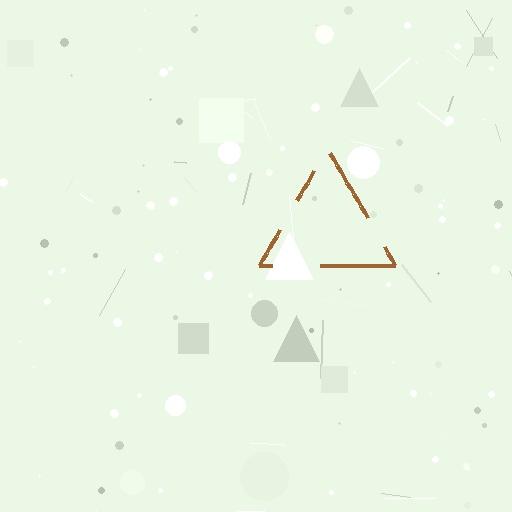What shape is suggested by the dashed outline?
The dashed outline suggests a triangle.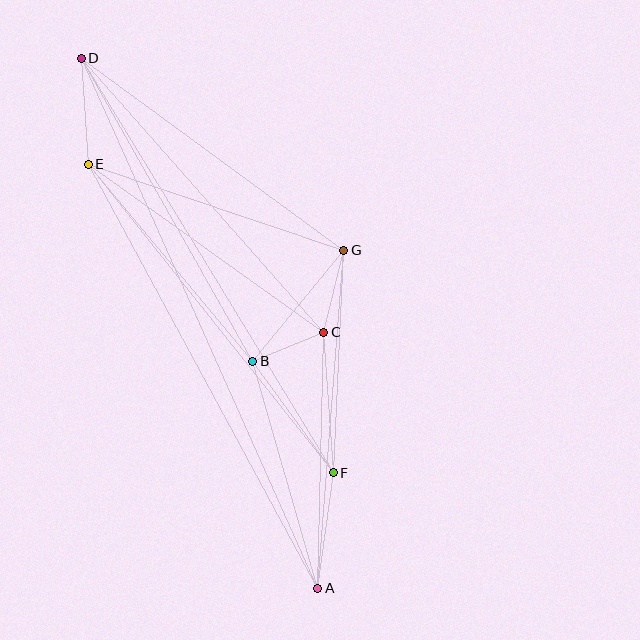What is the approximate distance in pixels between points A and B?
The distance between A and B is approximately 237 pixels.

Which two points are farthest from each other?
Points A and D are farthest from each other.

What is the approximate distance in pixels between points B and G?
The distance between B and G is approximately 144 pixels.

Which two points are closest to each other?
Points B and C are closest to each other.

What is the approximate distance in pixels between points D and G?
The distance between D and G is approximately 325 pixels.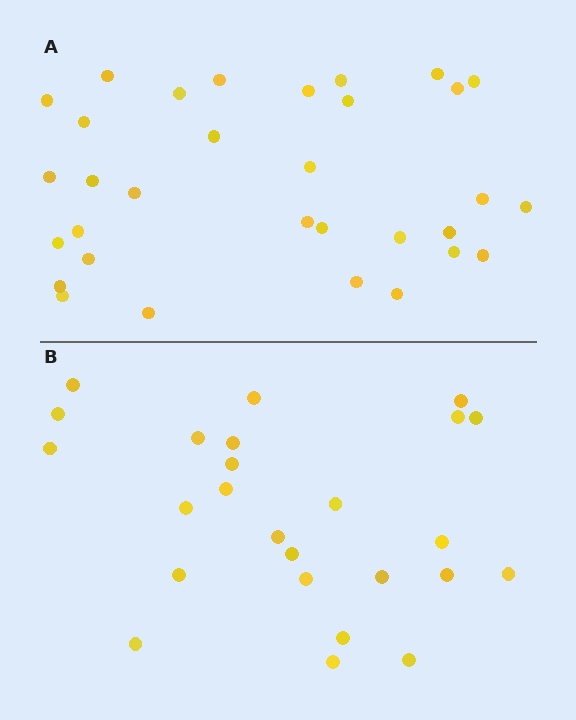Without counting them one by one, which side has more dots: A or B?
Region A (the top region) has more dots.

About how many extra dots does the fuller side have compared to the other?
Region A has roughly 8 or so more dots than region B.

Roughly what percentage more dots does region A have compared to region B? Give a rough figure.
About 30% more.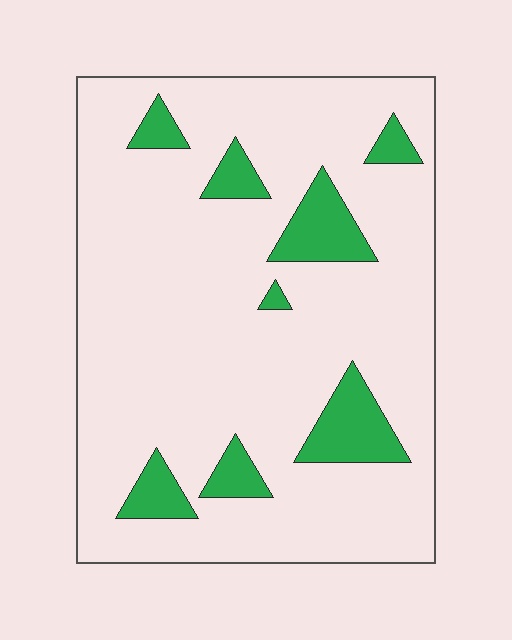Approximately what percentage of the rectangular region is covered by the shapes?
Approximately 15%.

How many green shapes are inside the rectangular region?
8.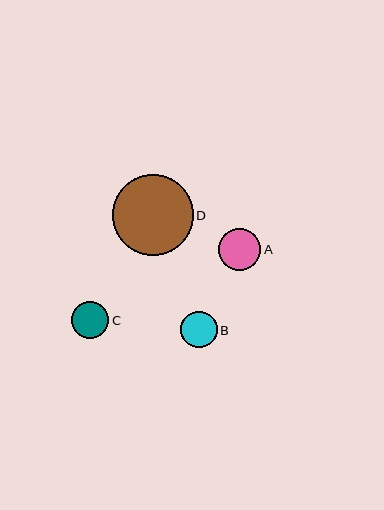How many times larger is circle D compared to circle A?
Circle D is approximately 1.9 times the size of circle A.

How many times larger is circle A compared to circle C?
Circle A is approximately 1.1 times the size of circle C.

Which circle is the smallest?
Circle B is the smallest with a size of approximately 36 pixels.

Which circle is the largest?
Circle D is the largest with a size of approximately 80 pixels.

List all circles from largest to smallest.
From largest to smallest: D, A, C, B.